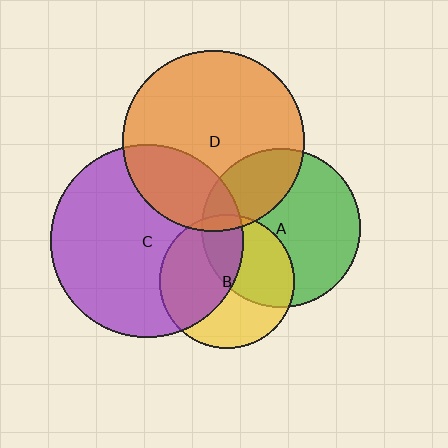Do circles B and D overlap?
Yes.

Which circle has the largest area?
Circle C (purple).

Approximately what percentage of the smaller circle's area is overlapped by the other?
Approximately 5%.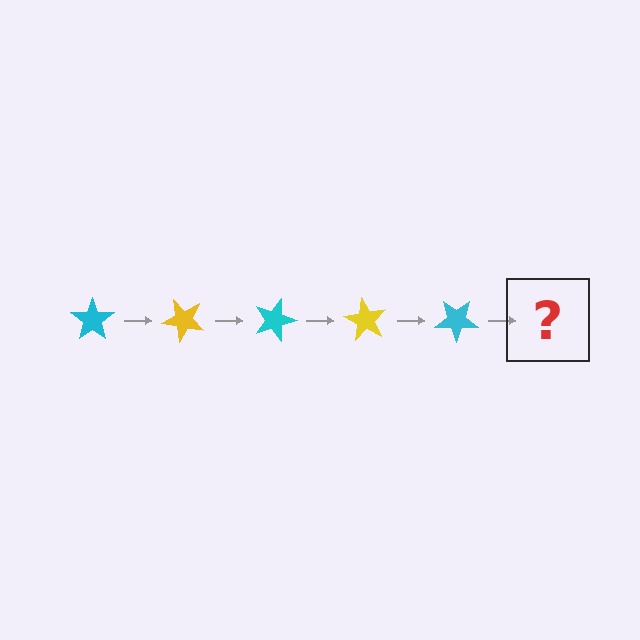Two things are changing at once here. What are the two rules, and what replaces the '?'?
The two rules are that it rotates 45 degrees each step and the color cycles through cyan and yellow. The '?' should be a yellow star, rotated 225 degrees from the start.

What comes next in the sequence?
The next element should be a yellow star, rotated 225 degrees from the start.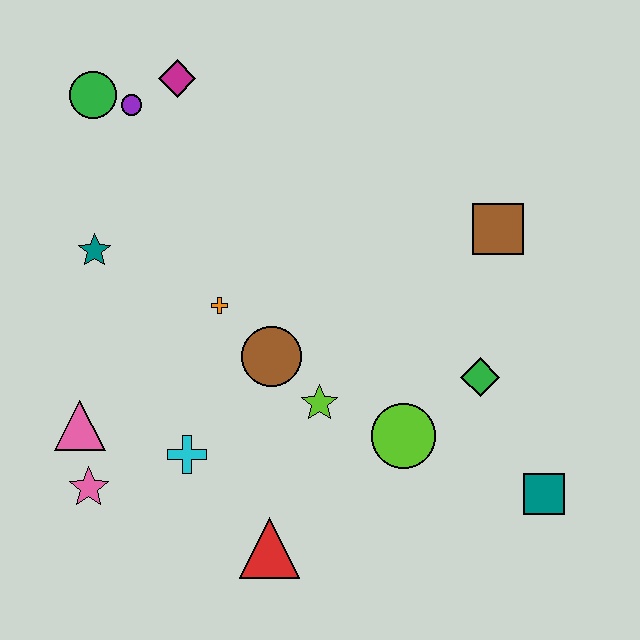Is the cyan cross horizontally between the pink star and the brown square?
Yes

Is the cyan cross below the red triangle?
No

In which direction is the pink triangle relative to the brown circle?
The pink triangle is to the left of the brown circle.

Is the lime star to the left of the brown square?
Yes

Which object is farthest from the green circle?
The teal square is farthest from the green circle.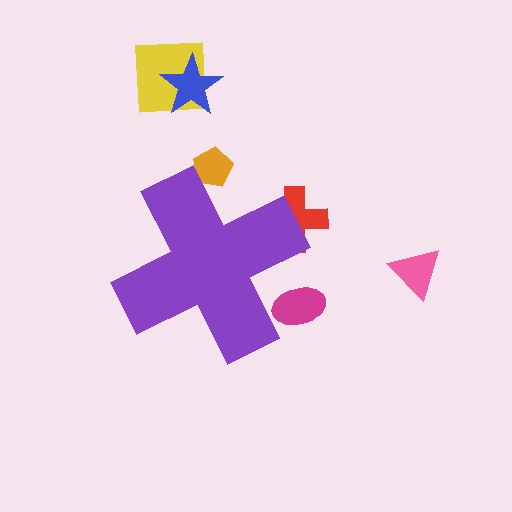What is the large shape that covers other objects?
A purple cross.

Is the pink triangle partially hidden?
No, the pink triangle is fully visible.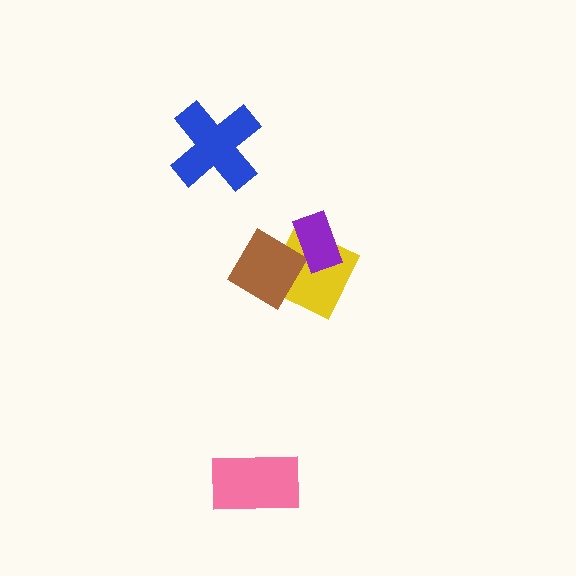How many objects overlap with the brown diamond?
2 objects overlap with the brown diamond.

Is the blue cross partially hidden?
No, no other shape covers it.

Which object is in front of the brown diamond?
The purple rectangle is in front of the brown diamond.